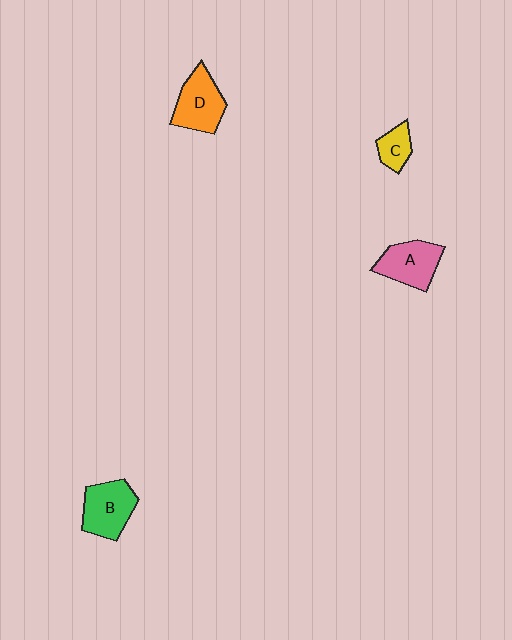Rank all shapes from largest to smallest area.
From largest to smallest: B (green), D (orange), A (pink), C (yellow).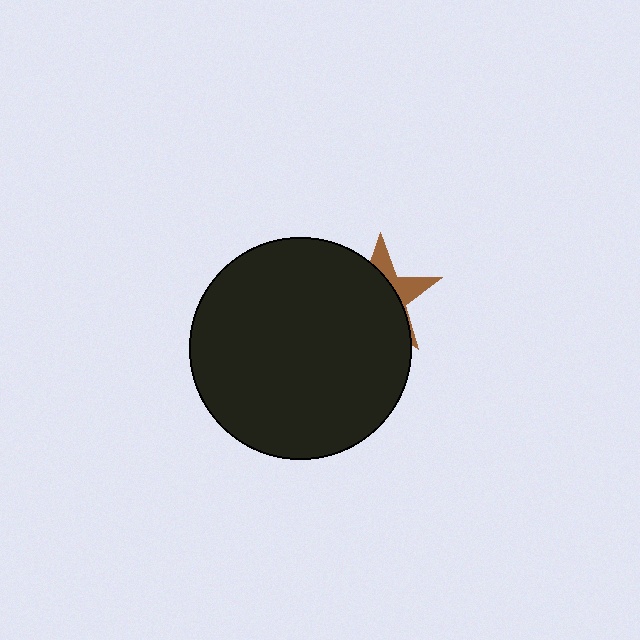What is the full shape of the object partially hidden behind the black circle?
The partially hidden object is a brown star.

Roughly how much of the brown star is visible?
A small part of it is visible (roughly 30%).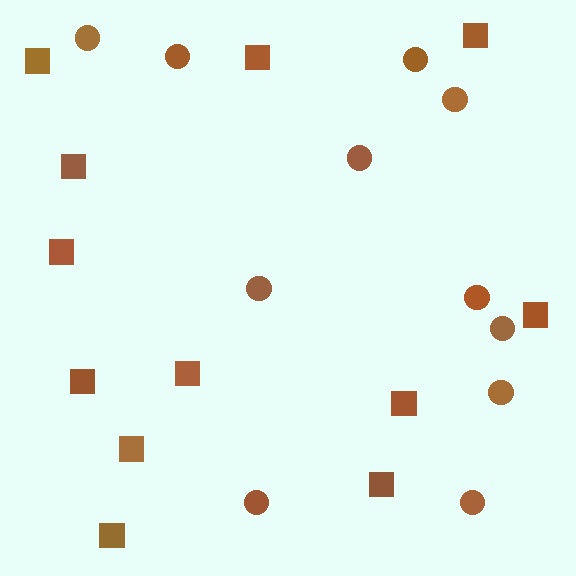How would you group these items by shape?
There are 2 groups: one group of squares (12) and one group of circles (11).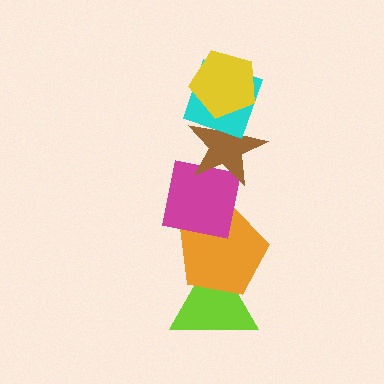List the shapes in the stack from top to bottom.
From top to bottom: the yellow pentagon, the cyan diamond, the brown star, the magenta square, the orange pentagon, the lime triangle.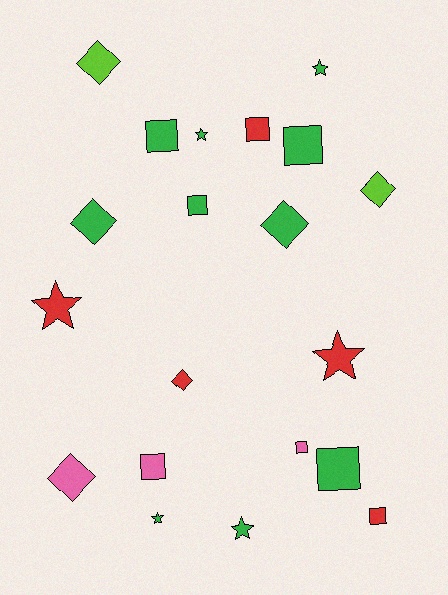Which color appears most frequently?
Green, with 10 objects.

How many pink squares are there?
There are 2 pink squares.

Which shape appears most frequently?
Square, with 8 objects.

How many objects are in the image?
There are 20 objects.